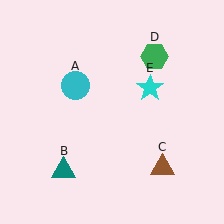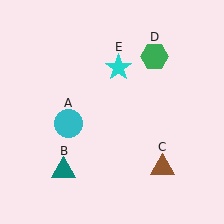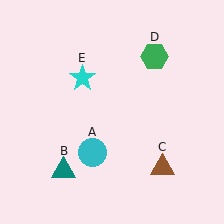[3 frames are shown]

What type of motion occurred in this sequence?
The cyan circle (object A), cyan star (object E) rotated counterclockwise around the center of the scene.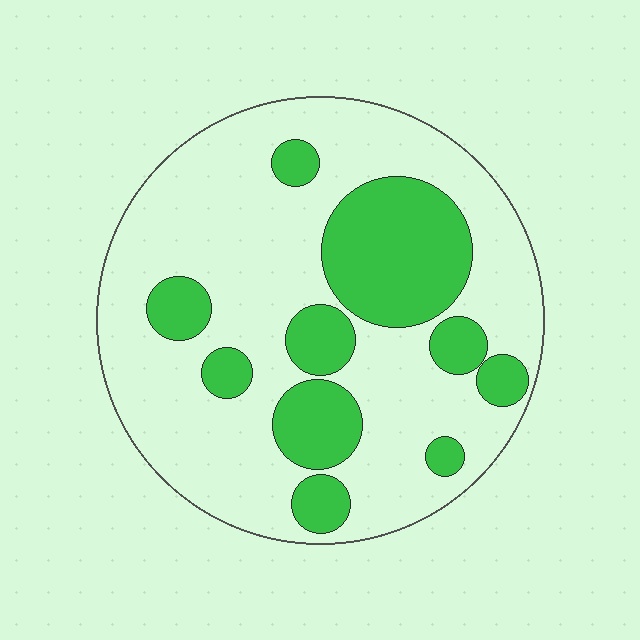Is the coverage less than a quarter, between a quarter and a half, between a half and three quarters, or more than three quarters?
Between a quarter and a half.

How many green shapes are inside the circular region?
10.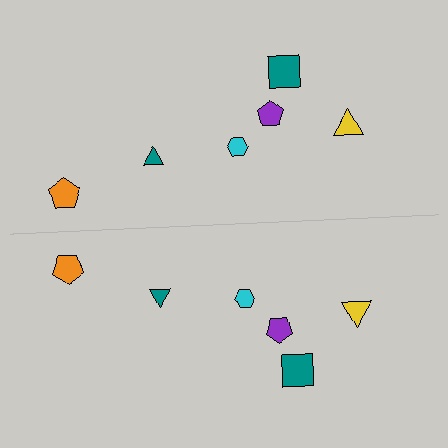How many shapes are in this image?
There are 12 shapes in this image.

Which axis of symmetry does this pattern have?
The pattern has a horizontal axis of symmetry running through the center of the image.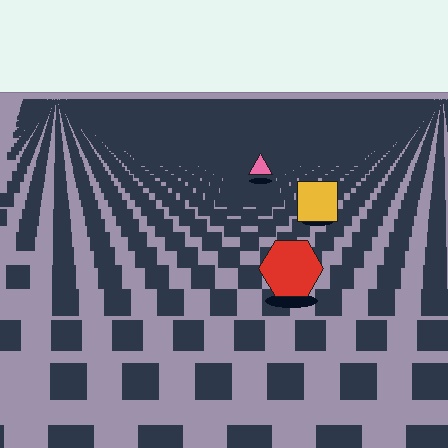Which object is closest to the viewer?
The red hexagon is closest. The texture marks near it are larger and more spread out.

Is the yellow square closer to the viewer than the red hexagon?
No. The red hexagon is closer — you can tell from the texture gradient: the ground texture is coarser near it.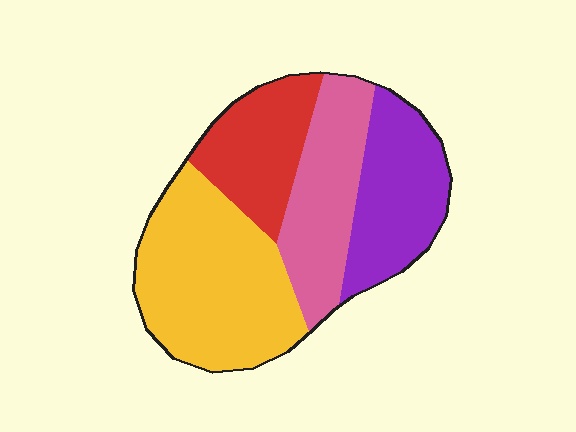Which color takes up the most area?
Yellow, at roughly 35%.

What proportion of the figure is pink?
Pink takes up between a sixth and a third of the figure.